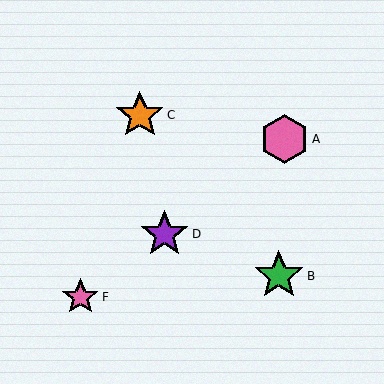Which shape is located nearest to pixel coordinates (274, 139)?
The pink hexagon (labeled A) at (285, 139) is nearest to that location.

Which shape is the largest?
The green star (labeled B) is the largest.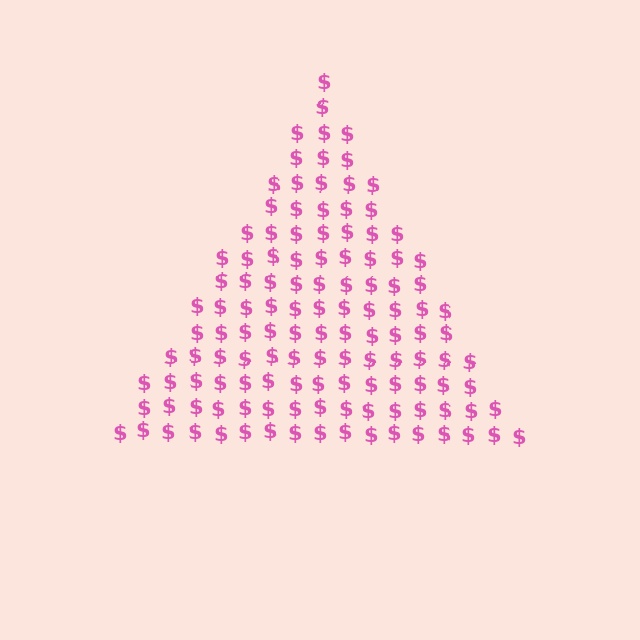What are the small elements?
The small elements are dollar signs.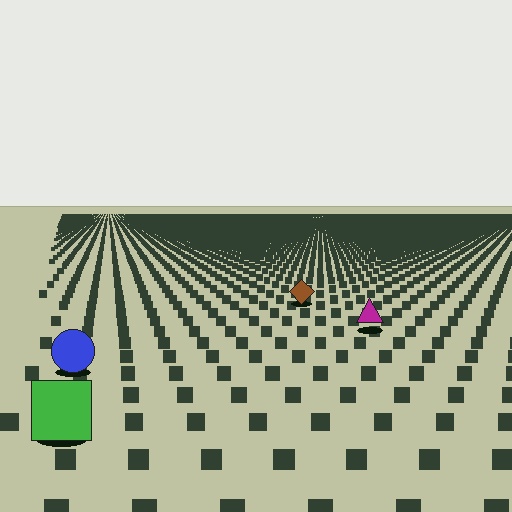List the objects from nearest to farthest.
From nearest to farthest: the green square, the blue circle, the magenta triangle, the brown diamond.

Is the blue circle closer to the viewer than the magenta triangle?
Yes. The blue circle is closer — you can tell from the texture gradient: the ground texture is coarser near it.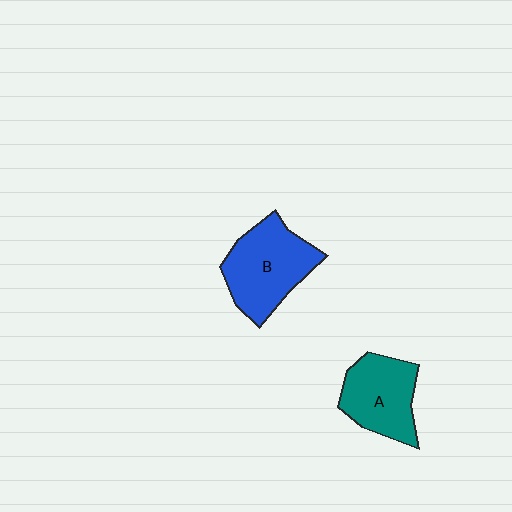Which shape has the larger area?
Shape B (blue).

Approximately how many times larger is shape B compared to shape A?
Approximately 1.2 times.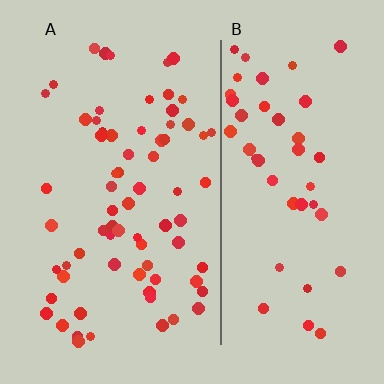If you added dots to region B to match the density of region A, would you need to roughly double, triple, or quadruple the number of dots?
Approximately double.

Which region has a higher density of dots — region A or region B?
A (the left).